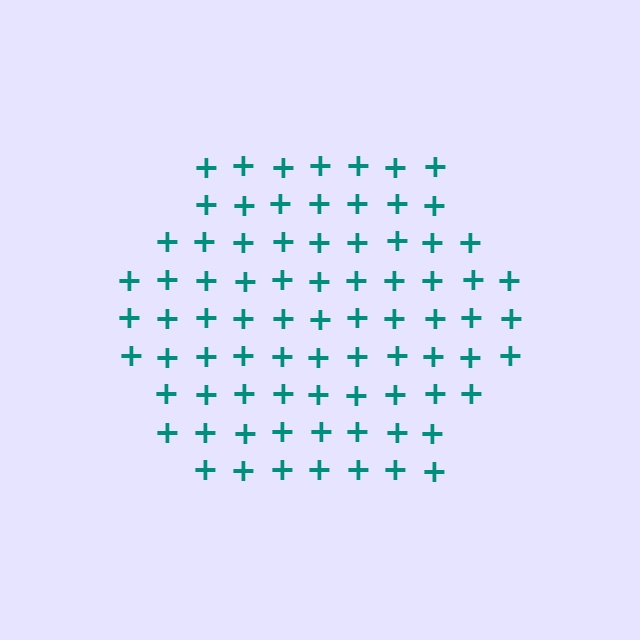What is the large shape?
The large shape is a hexagon.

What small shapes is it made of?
It is made of small plus signs.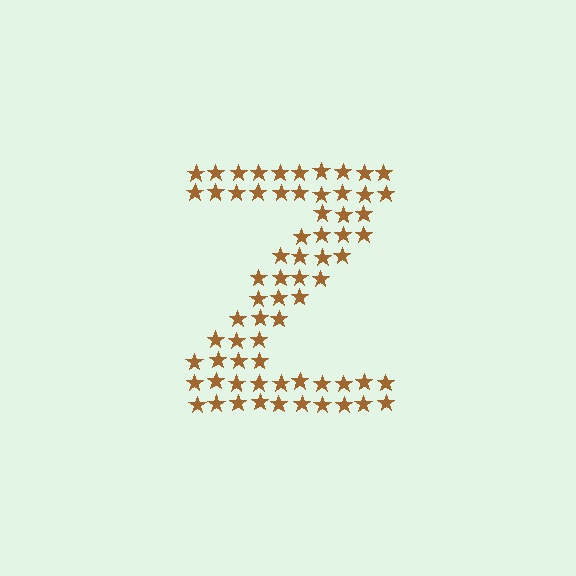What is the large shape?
The large shape is the letter Z.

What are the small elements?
The small elements are stars.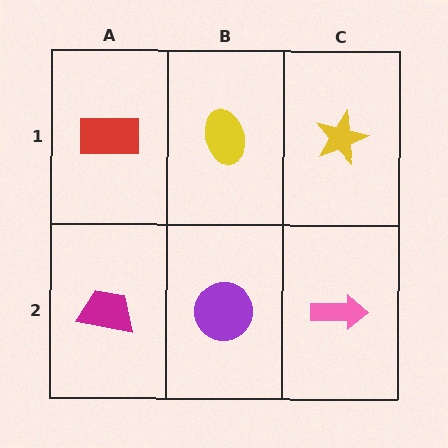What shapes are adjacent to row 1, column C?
A pink arrow (row 2, column C), a yellow ellipse (row 1, column B).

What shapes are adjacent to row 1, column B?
A purple circle (row 2, column B), a red rectangle (row 1, column A), a yellow star (row 1, column C).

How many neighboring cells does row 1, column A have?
2.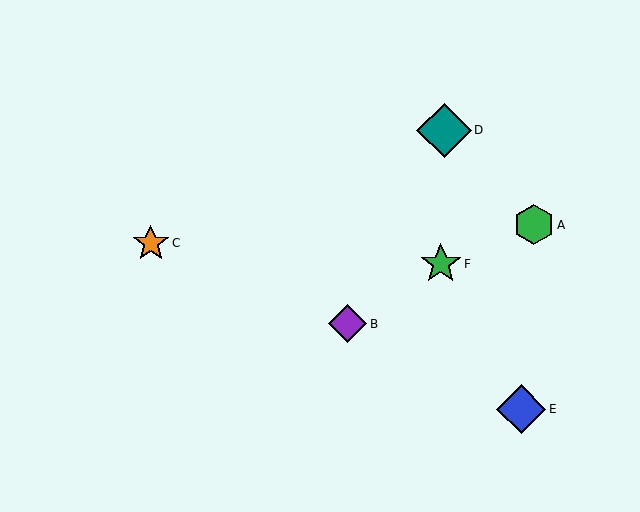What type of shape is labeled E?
Shape E is a blue diamond.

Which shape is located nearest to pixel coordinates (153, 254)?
The orange star (labeled C) at (151, 243) is nearest to that location.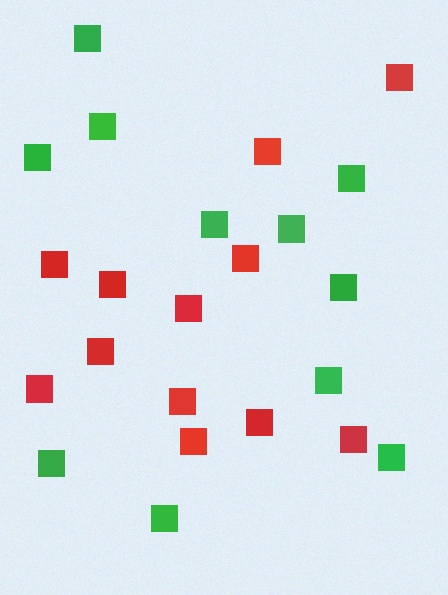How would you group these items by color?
There are 2 groups: one group of red squares (12) and one group of green squares (11).